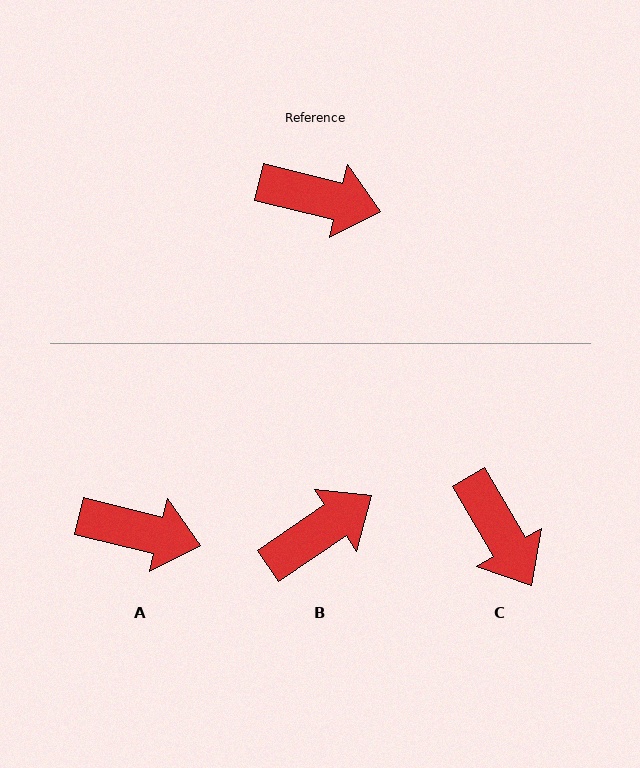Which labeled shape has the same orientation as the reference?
A.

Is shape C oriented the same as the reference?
No, it is off by about 46 degrees.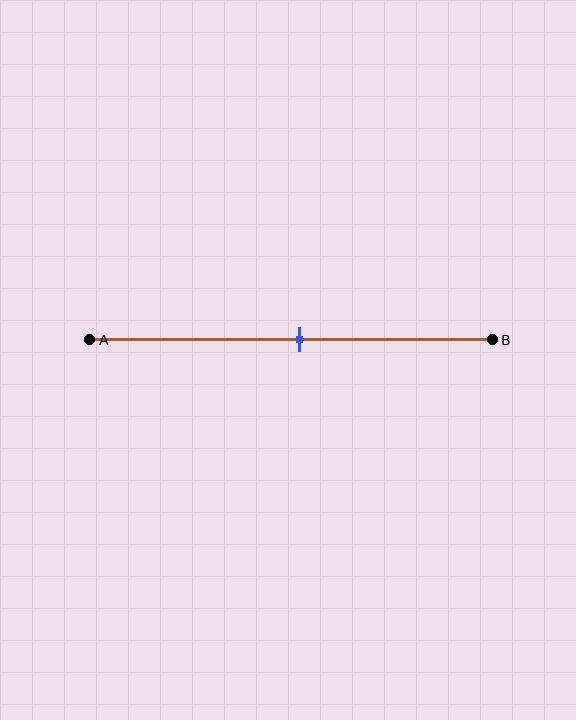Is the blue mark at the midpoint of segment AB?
Yes, the mark is approximately at the midpoint.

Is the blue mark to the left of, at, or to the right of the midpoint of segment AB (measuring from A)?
The blue mark is approximately at the midpoint of segment AB.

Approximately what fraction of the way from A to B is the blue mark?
The blue mark is approximately 50% of the way from A to B.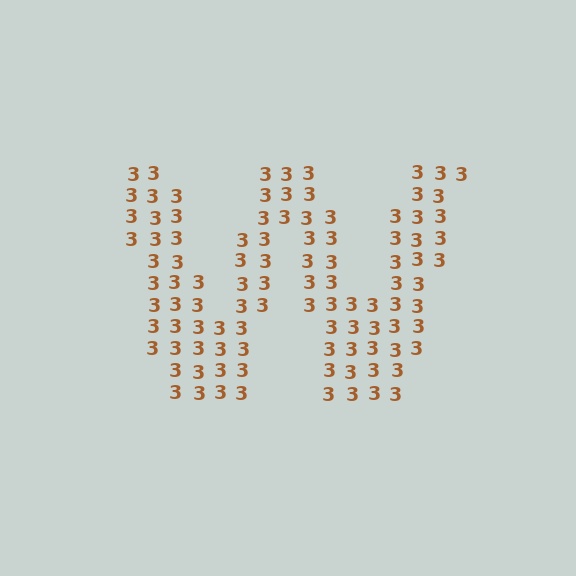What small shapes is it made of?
It is made of small digit 3's.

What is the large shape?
The large shape is the letter W.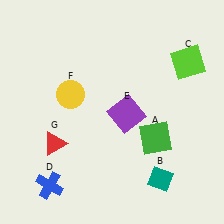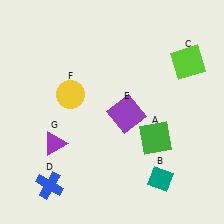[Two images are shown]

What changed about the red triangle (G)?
In Image 1, G is red. In Image 2, it changed to purple.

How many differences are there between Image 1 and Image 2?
There is 1 difference between the two images.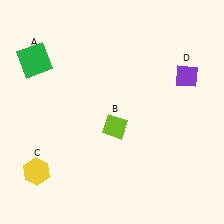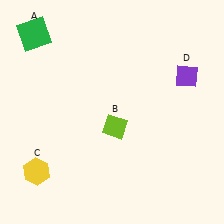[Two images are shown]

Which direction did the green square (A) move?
The green square (A) moved up.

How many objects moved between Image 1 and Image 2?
1 object moved between the two images.